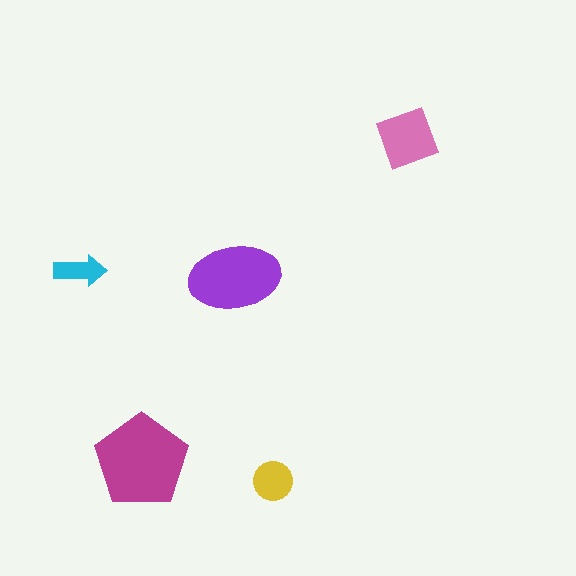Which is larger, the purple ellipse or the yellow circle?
The purple ellipse.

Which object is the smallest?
The cyan arrow.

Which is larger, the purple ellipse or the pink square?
The purple ellipse.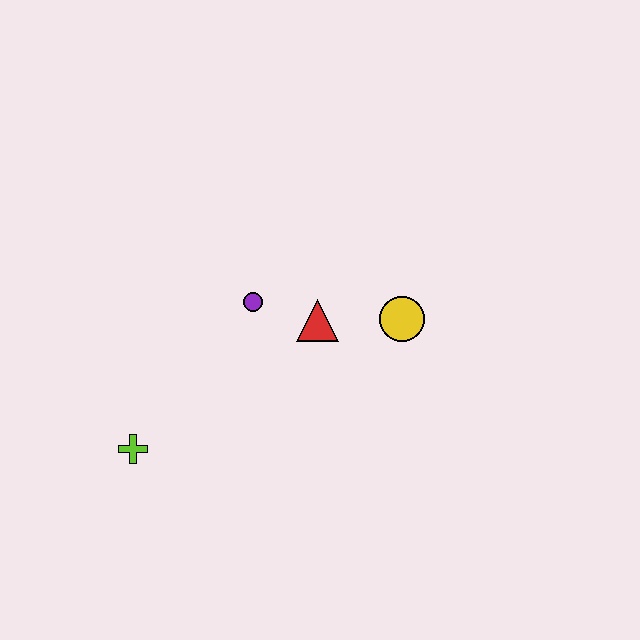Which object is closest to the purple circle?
The red triangle is closest to the purple circle.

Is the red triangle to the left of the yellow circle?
Yes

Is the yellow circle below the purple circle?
Yes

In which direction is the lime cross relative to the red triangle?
The lime cross is to the left of the red triangle.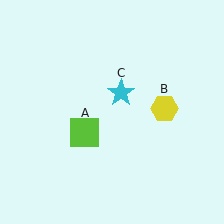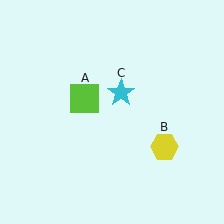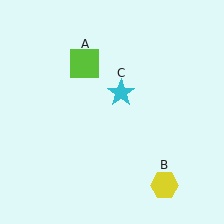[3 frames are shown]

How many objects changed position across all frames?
2 objects changed position: lime square (object A), yellow hexagon (object B).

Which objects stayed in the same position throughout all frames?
Cyan star (object C) remained stationary.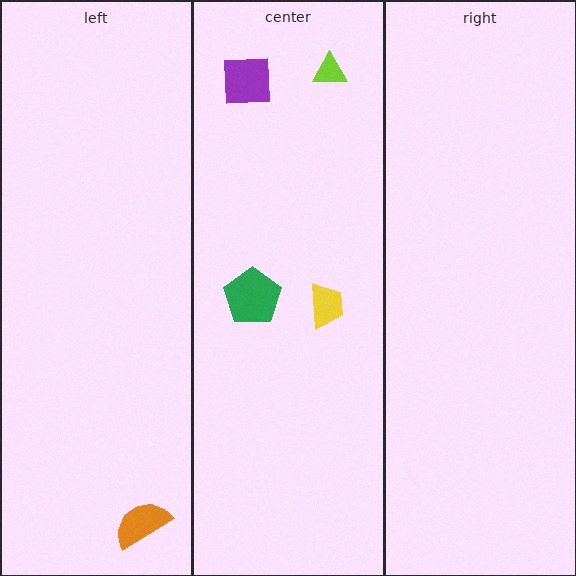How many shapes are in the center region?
4.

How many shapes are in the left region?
1.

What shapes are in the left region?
The orange semicircle.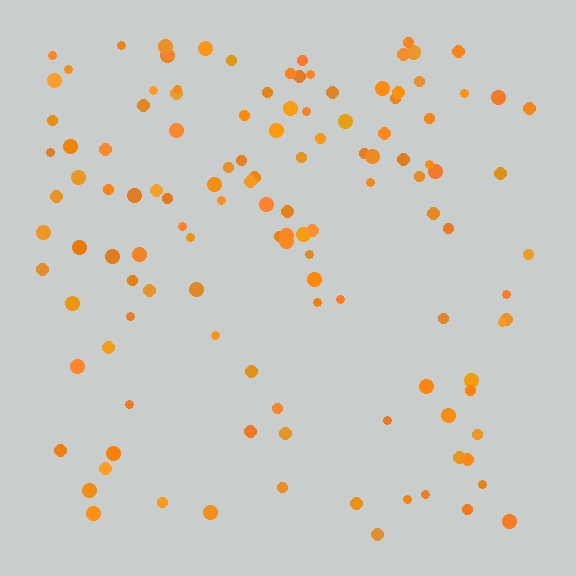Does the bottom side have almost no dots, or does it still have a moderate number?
Still a moderate number, just noticeably fewer than the top.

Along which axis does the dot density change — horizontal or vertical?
Vertical.